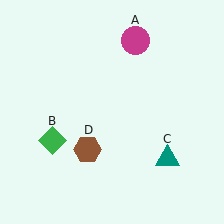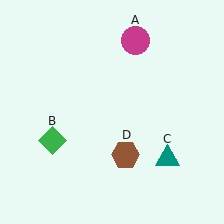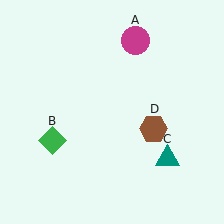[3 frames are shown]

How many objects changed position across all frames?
1 object changed position: brown hexagon (object D).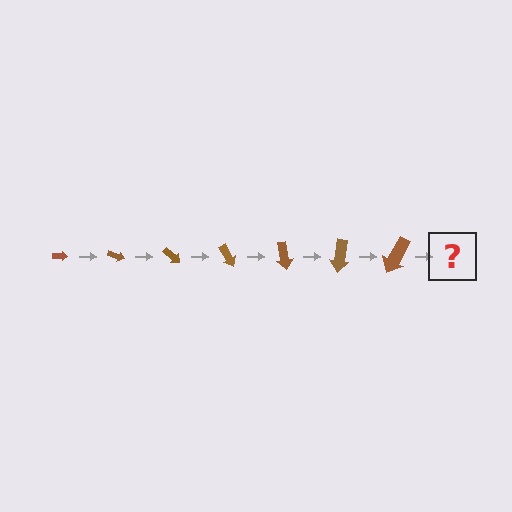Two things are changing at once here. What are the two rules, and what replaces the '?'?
The two rules are that the arrow grows larger each step and it rotates 20 degrees each step. The '?' should be an arrow, larger than the previous one and rotated 140 degrees from the start.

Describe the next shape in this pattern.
It should be an arrow, larger than the previous one and rotated 140 degrees from the start.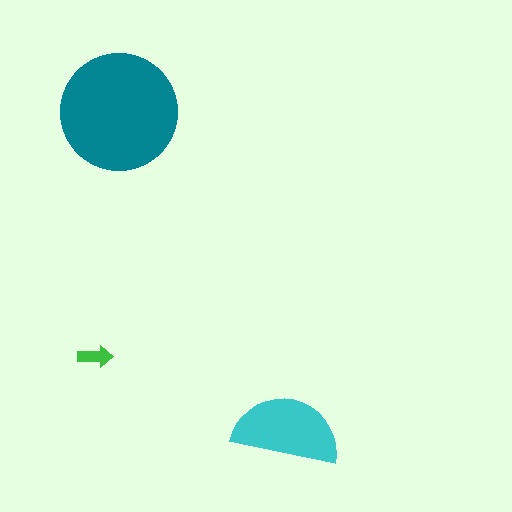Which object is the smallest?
The green arrow.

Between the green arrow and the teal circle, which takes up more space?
The teal circle.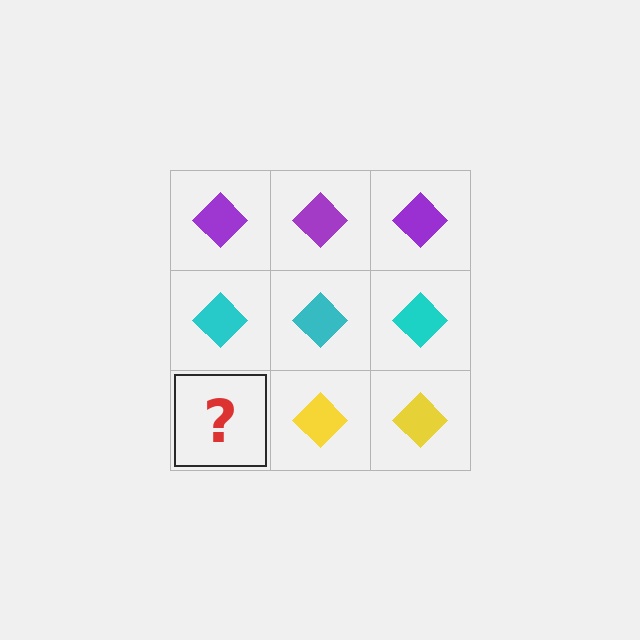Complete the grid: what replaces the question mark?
The question mark should be replaced with a yellow diamond.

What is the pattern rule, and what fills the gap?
The rule is that each row has a consistent color. The gap should be filled with a yellow diamond.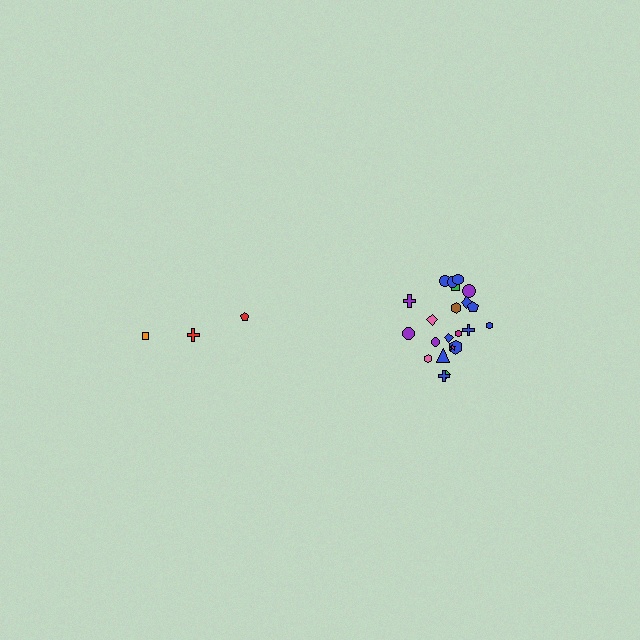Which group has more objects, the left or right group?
The right group.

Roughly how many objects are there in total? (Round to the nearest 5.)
Roughly 25 objects in total.